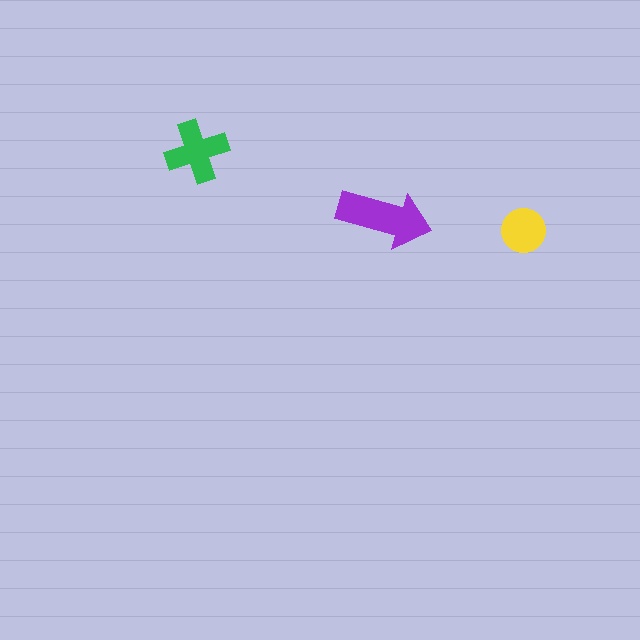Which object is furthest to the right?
The yellow circle is rightmost.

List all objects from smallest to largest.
The yellow circle, the green cross, the purple arrow.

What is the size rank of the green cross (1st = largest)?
2nd.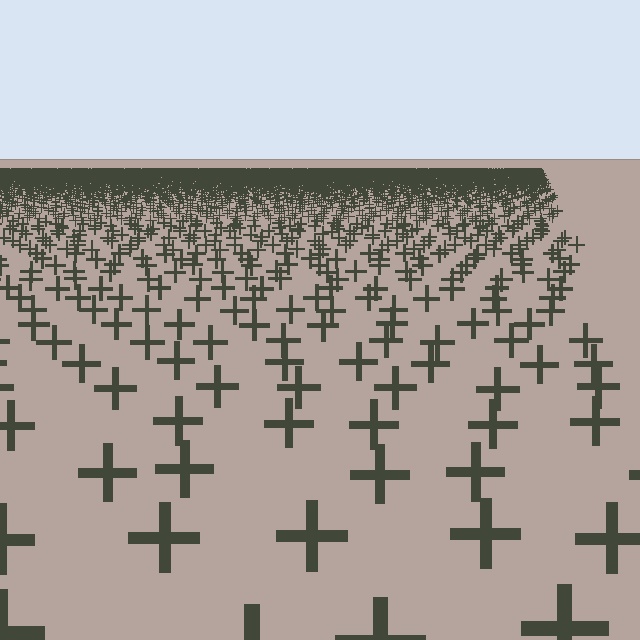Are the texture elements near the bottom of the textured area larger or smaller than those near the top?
Larger. Near the bottom, elements are closer to the viewer and appear at a bigger on-screen size.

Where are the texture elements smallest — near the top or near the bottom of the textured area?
Near the top.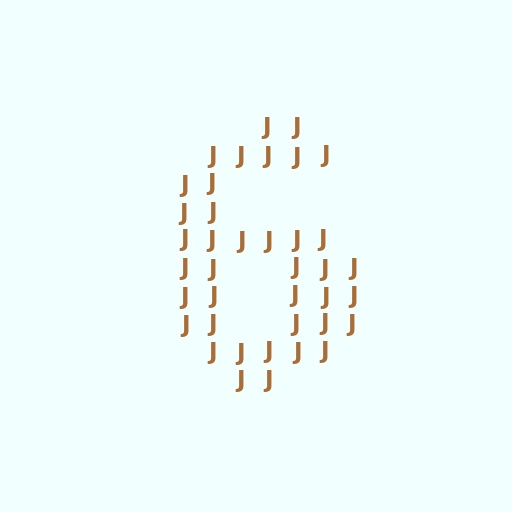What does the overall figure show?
The overall figure shows the digit 6.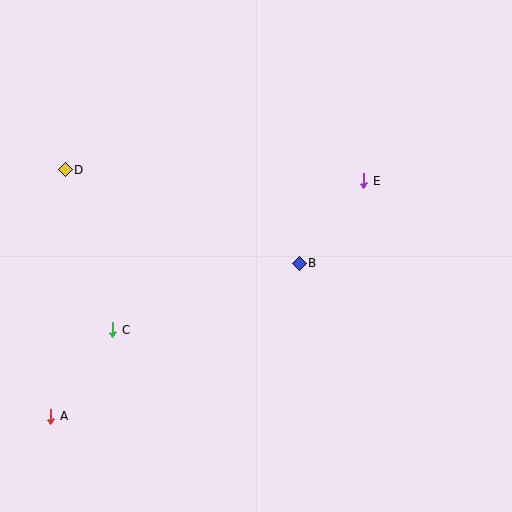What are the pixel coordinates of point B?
Point B is at (299, 263).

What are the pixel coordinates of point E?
Point E is at (364, 181).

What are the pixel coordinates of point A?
Point A is at (51, 416).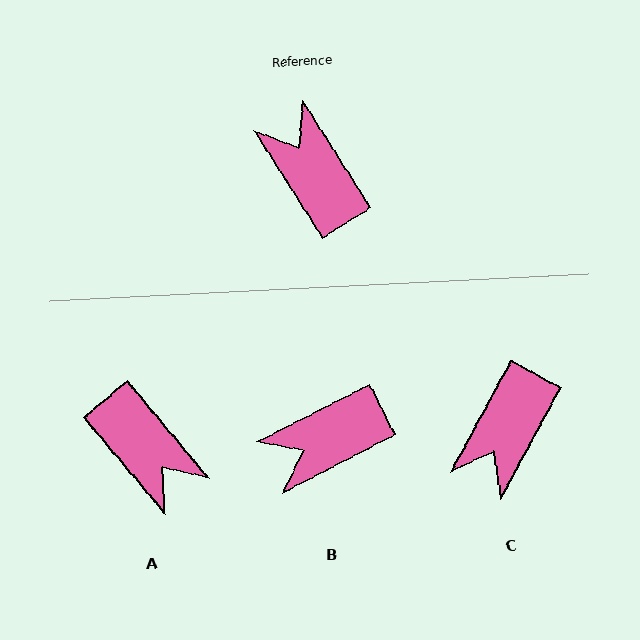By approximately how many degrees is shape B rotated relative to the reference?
Approximately 85 degrees counter-clockwise.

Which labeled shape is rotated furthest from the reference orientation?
A, about 172 degrees away.